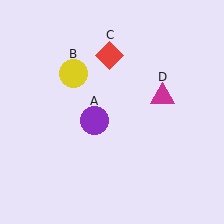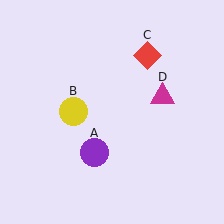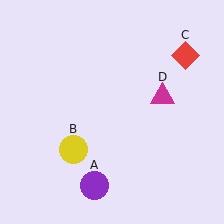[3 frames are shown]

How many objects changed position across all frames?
3 objects changed position: purple circle (object A), yellow circle (object B), red diamond (object C).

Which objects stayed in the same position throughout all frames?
Magenta triangle (object D) remained stationary.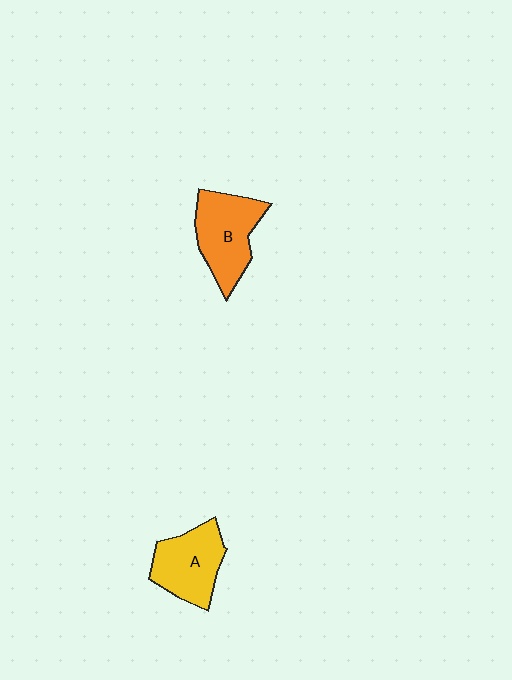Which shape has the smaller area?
Shape A (yellow).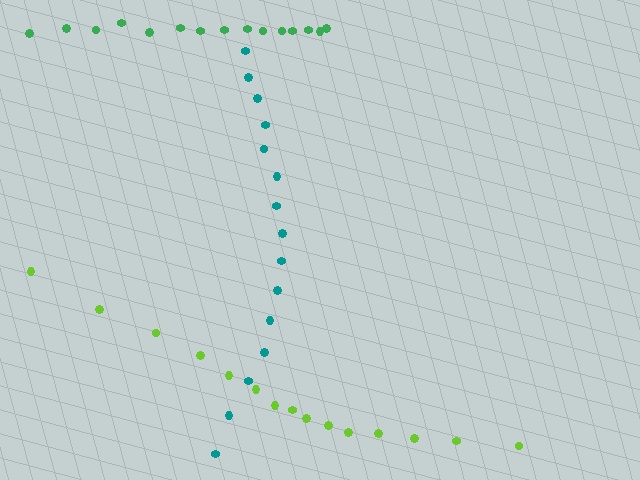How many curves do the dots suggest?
There are 3 distinct paths.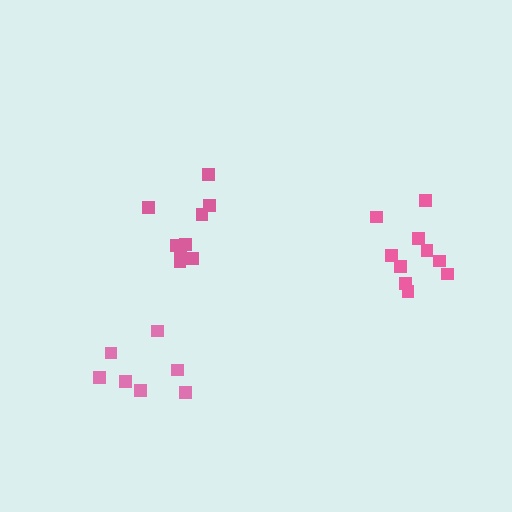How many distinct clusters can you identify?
There are 3 distinct clusters.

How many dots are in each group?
Group 1: 9 dots, Group 2: 7 dots, Group 3: 10 dots (26 total).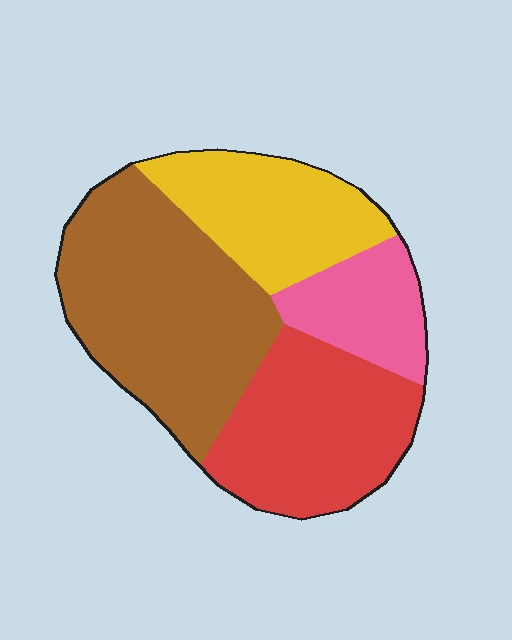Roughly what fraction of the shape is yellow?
Yellow takes up about one fifth (1/5) of the shape.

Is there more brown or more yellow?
Brown.